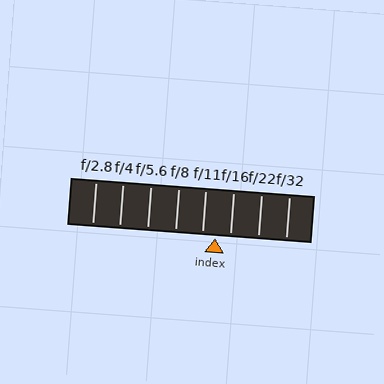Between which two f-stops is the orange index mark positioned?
The index mark is between f/11 and f/16.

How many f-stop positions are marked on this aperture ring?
There are 8 f-stop positions marked.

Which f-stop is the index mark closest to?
The index mark is closest to f/11.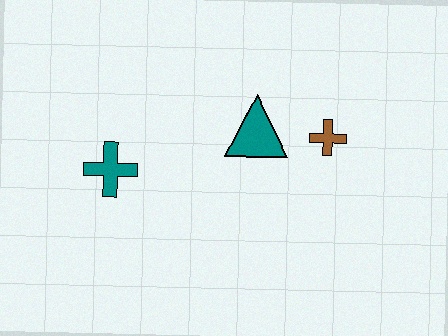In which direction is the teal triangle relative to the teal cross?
The teal triangle is to the right of the teal cross.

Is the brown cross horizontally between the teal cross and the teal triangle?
No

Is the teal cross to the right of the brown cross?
No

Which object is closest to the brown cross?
The teal triangle is closest to the brown cross.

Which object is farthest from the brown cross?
The teal cross is farthest from the brown cross.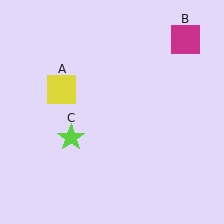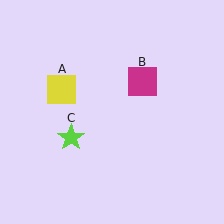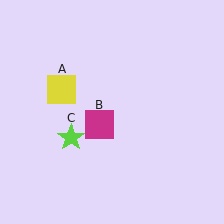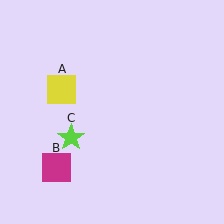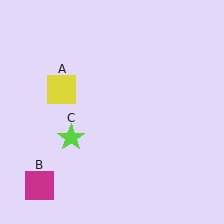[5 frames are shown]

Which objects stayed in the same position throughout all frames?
Yellow square (object A) and lime star (object C) remained stationary.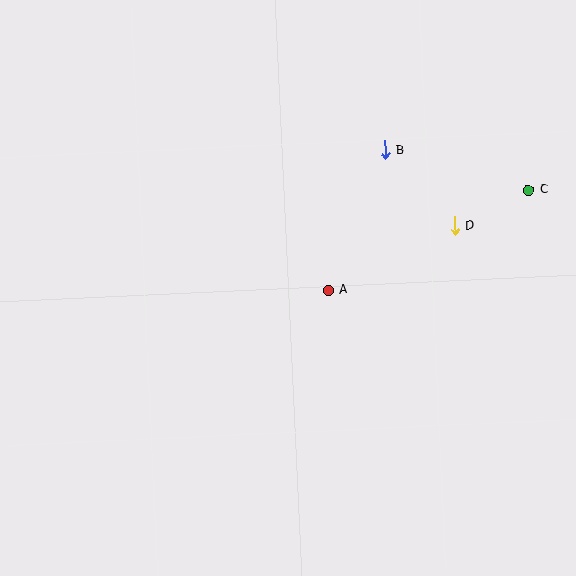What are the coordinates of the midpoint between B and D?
The midpoint between B and D is at (420, 188).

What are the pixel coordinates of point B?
Point B is at (385, 150).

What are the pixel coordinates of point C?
Point C is at (528, 190).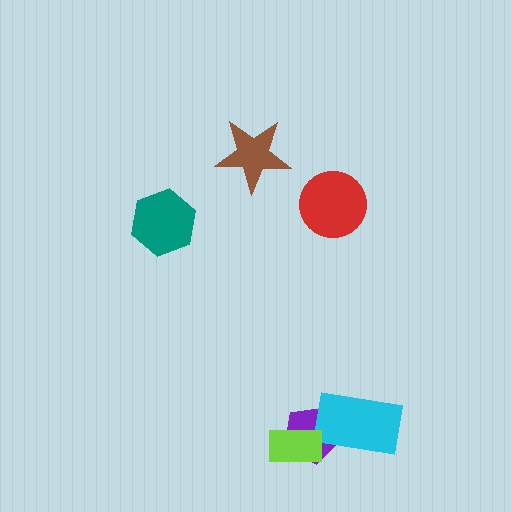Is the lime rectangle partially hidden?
No, no other shape covers it.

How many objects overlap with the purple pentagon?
2 objects overlap with the purple pentagon.